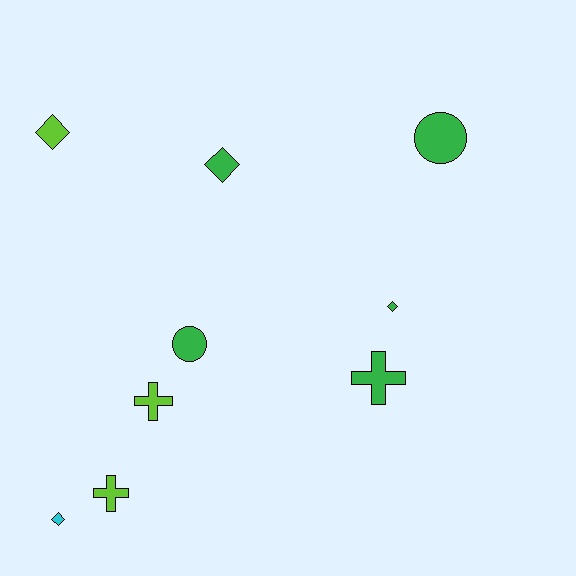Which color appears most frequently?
Green, with 5 objects.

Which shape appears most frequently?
Diamond, with 4 objects.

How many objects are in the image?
There are 9 objects.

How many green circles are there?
There are 2 green circles.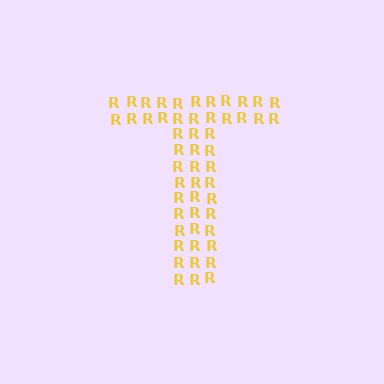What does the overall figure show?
The overall figure shows the letter T.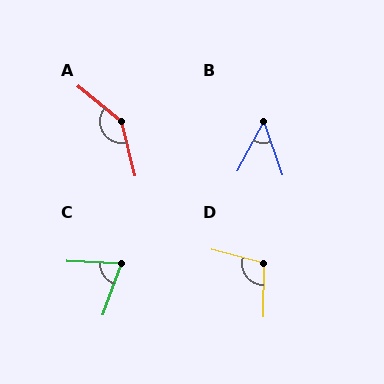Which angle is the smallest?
B, at approximately 47 degrees.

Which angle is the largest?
A, at approximately 143 degrees.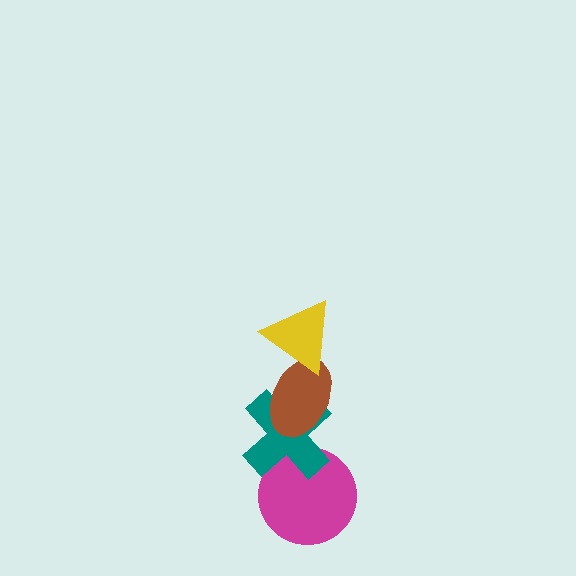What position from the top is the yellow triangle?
The yellow triangle is 1st from the top.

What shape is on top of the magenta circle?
The teal cross is on top of the magenta circle.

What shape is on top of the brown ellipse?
The yellow triangle is on top of the brown ellipse.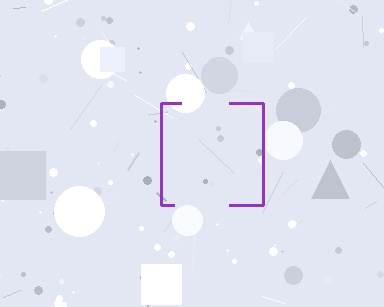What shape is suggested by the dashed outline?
The dashed outline suggests a square.